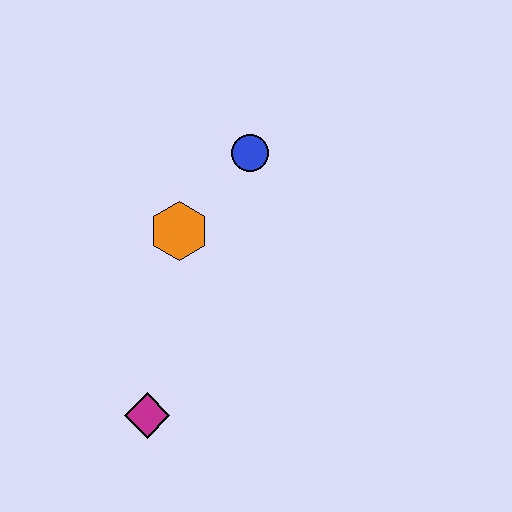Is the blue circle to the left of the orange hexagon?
No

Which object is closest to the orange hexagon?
The blue circle is closest to the orange hexagon.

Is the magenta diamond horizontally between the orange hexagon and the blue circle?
No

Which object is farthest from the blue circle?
The magenta diamond is farthest from the blue circle.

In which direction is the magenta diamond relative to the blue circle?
The magenta diamond is below the blue circle.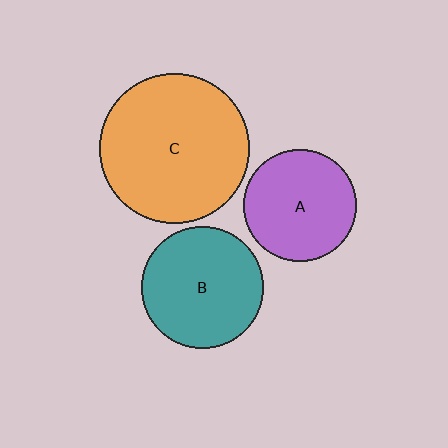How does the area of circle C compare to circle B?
Approximately 1.5 times.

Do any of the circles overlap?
No, none of the circles overlap.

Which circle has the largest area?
Circle C (orange).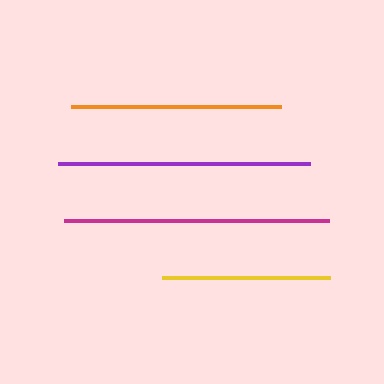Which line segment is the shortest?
The yellow line is the shortest at approximately 168 pixels.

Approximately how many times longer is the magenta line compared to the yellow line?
The magenta line is approximately 1.6 times the length of the yellow line.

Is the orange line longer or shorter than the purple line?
The purple line is longer than the orange line.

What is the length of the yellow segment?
The yellow segment is approximately 168 pixels long.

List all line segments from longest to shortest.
From longest to shortest: magenta, purple, orange, yellow.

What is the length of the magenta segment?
The magenta segment is approximately 265 pixels long.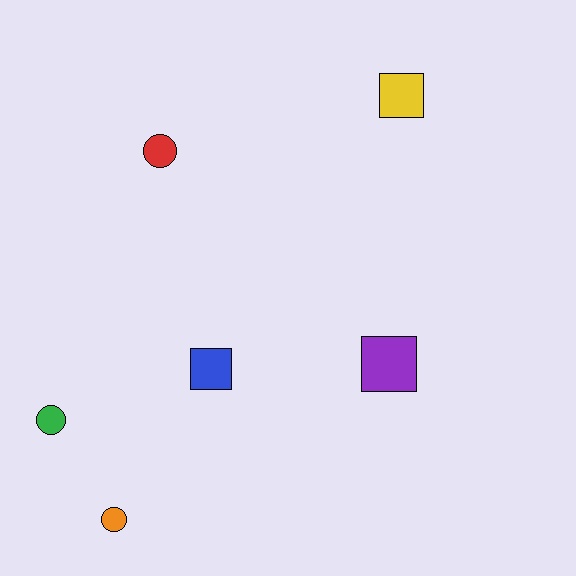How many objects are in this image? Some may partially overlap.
There are 6 objects.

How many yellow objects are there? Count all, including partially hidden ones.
There is 1 yellow object.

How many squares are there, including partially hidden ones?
There are 3 squares.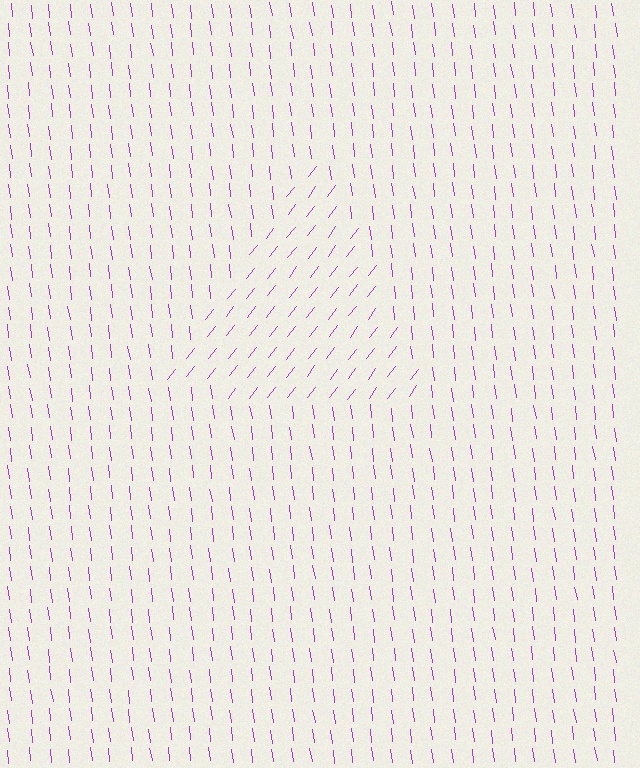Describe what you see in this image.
The image is filled with small purple line segments. A triangle region in the image has lines oriented differently from the surrounding lines, creating a visible texture boundary.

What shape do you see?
I see a triangle.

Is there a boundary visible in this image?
Yes, there is a texture boundary formed by a change in line orientation.